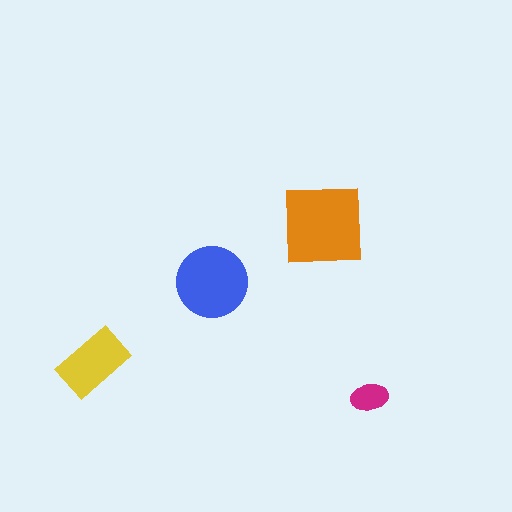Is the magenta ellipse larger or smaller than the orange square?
Smaller.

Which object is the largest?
The orange square.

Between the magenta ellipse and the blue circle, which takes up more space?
The blue circle.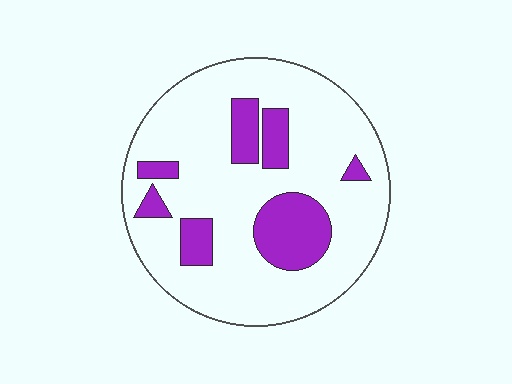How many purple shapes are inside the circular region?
7.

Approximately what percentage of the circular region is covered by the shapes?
Approximately 20%.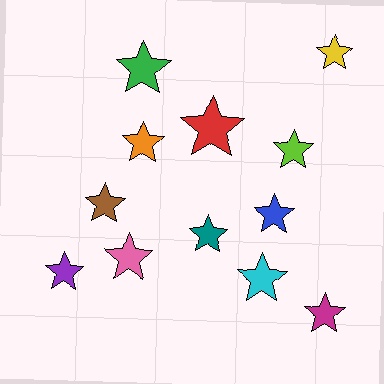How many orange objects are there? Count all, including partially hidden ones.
There is 1 orange object.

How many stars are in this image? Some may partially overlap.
There are 12 stars.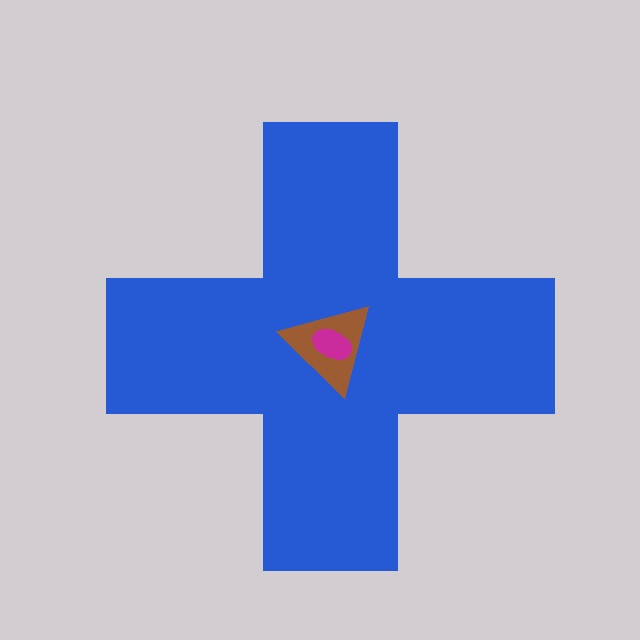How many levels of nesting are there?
3.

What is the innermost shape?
The magenta ellipse.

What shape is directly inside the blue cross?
The brown triangle.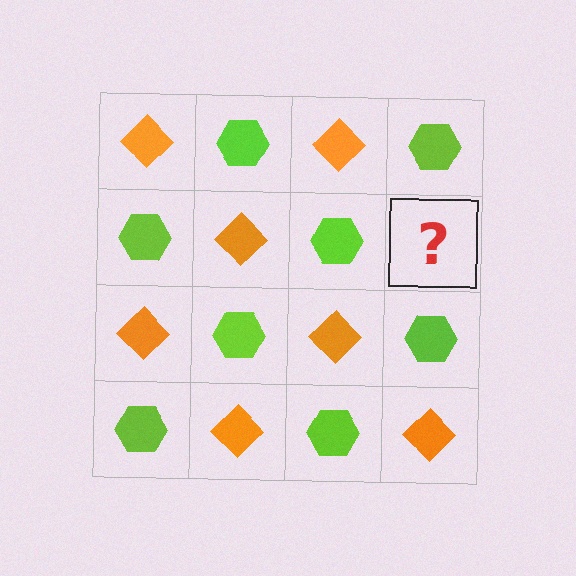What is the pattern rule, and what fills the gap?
The rule is that it alternates orange diamond and lime hexagon in a checkerboard pattern. The gap should be filled with an orange diamond.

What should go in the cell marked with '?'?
The missing cell should contain an orange diamond.